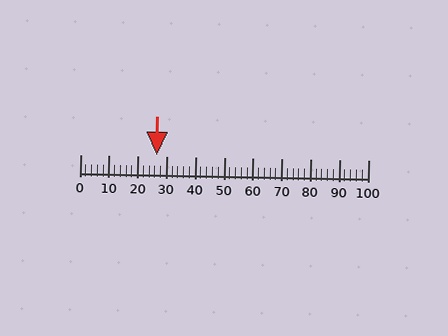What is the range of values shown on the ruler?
The ruler shows values from 0 to 100.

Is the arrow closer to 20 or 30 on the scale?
The arrow is closer to 30.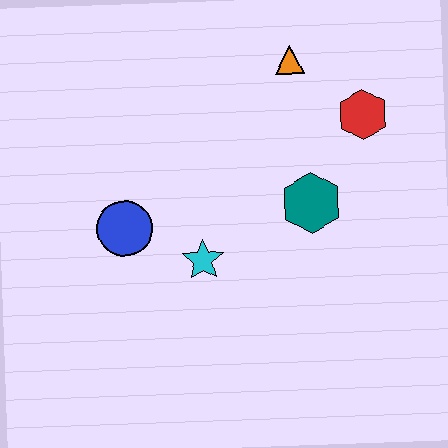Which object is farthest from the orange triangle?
The blue circle is farthest from the orange triangle.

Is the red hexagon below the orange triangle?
Yes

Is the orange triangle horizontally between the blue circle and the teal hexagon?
Yes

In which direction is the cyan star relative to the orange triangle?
The cyan star is below the orange triangle.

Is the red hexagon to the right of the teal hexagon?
Yes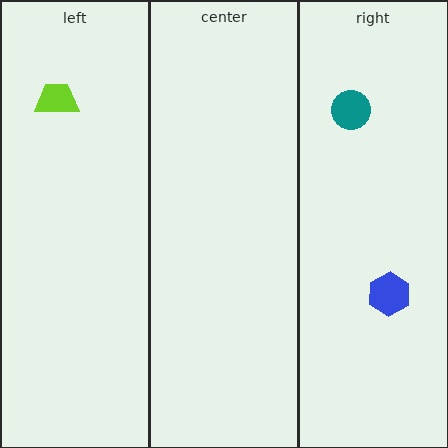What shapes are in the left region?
The lime trapezoid.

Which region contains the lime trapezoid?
The left region.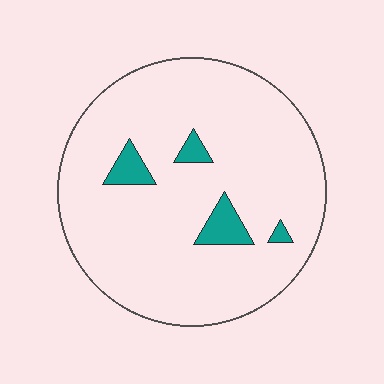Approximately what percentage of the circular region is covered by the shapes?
Approximately 5%.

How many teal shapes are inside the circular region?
4.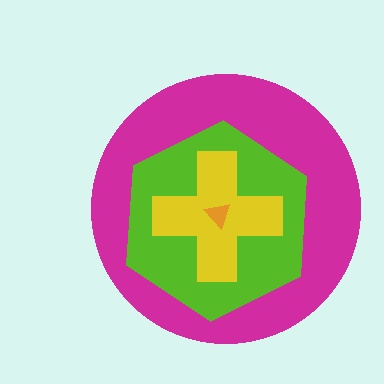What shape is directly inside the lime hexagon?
The yellow cross.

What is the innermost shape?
The orange triangle.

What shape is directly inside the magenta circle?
The lime hexagon.